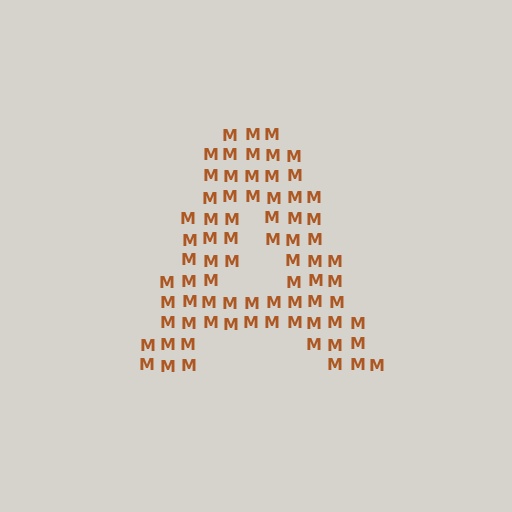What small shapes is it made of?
It is made of small letter M's.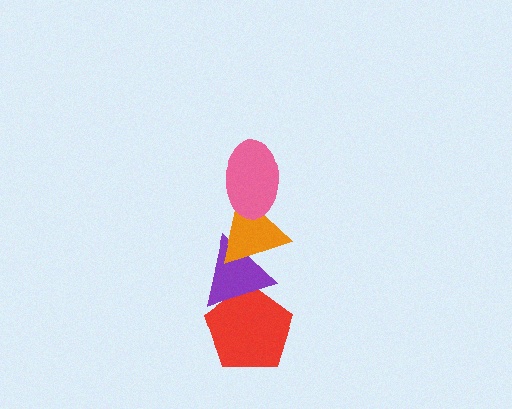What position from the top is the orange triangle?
The orange triangle is 2nd from the top.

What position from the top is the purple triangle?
The purple triangle is 3rd from the top.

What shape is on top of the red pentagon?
The purple triangle is on top of the red pentagon.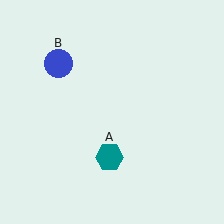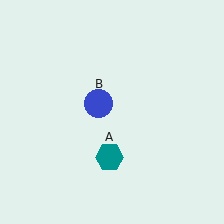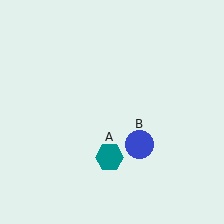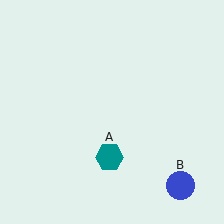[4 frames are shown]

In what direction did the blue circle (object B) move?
The blue circle (object B) moved down and to the right.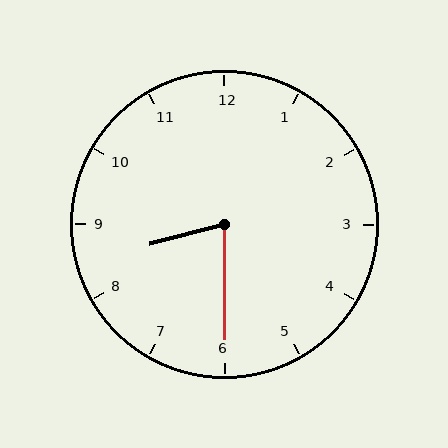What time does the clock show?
8:30.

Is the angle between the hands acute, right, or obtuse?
It is acute.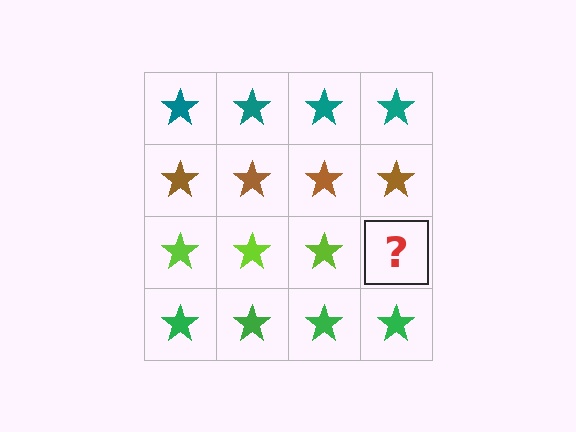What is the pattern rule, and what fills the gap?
The rule is that each row has a consistent color. The gap should be filled with a lime star.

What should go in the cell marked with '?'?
The missing cell should contain a lime star.